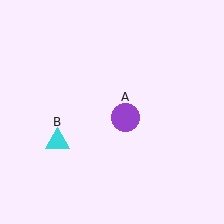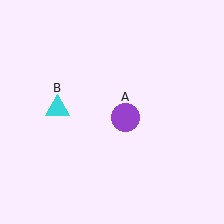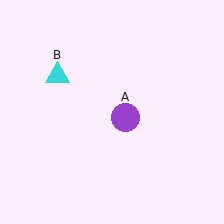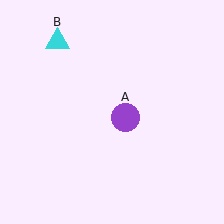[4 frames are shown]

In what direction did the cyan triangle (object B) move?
The cyan triangle (object B) moved up.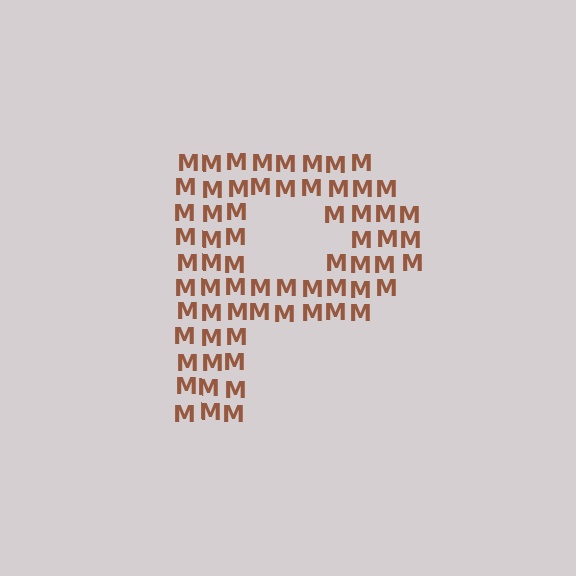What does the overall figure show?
The overall figure shows the letter P.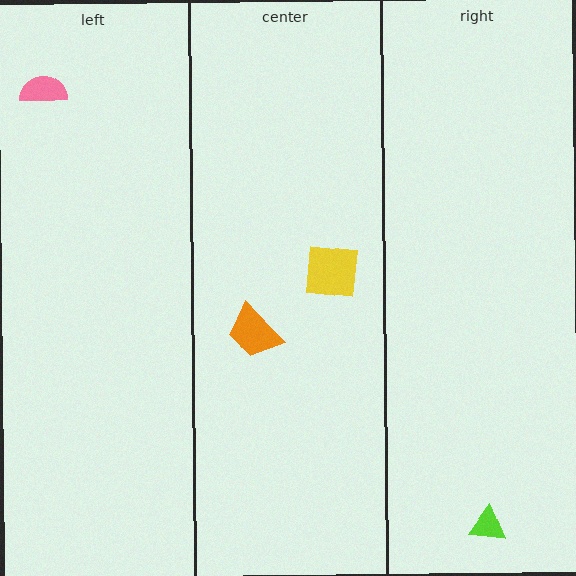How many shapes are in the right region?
1.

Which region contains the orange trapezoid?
The center region.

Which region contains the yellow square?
The center region.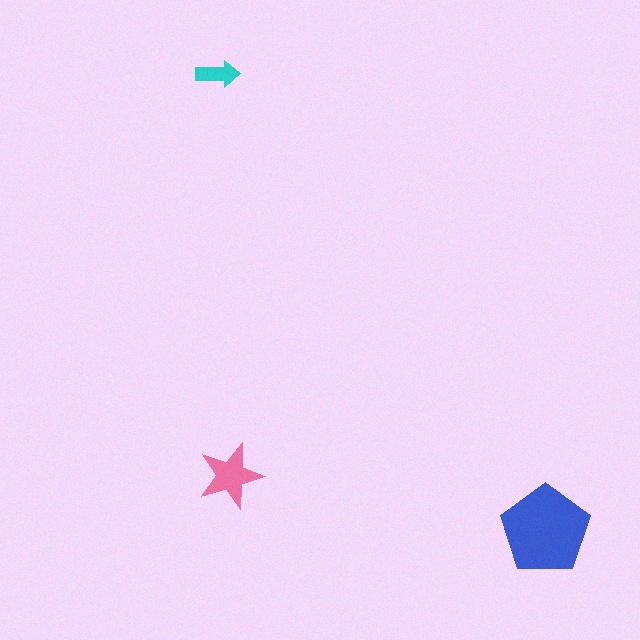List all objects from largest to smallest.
The blue pentagon, the pink star, the cyan arrow.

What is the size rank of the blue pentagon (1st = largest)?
1st.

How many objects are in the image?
There are 3 objects in the image.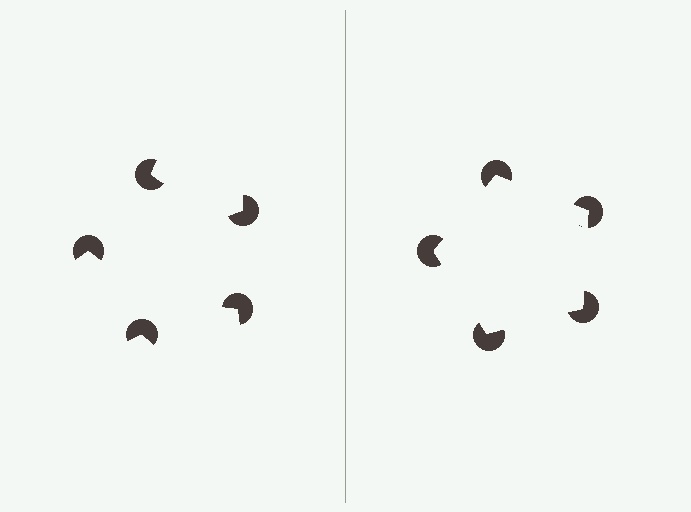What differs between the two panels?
The pac-man discs are positioned identically on both sides; only the wedge orientations differ. On the right they align to a pentagon; on the left they are misaligned.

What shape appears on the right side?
An illusory pentagon.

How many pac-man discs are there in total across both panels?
10 — 5 on each side.